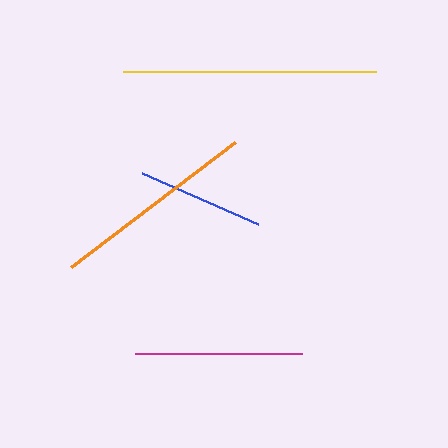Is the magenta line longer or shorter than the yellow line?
The yellow line is longer than the magenta line.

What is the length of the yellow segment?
The yellow segment is approximately 253 pixels long.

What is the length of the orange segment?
The orange segment is approximately 206 pixels long.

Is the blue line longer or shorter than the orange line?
The orange line is longer than the blue line.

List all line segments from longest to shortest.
From longest to shortest: yellow, orange, magenta, blue.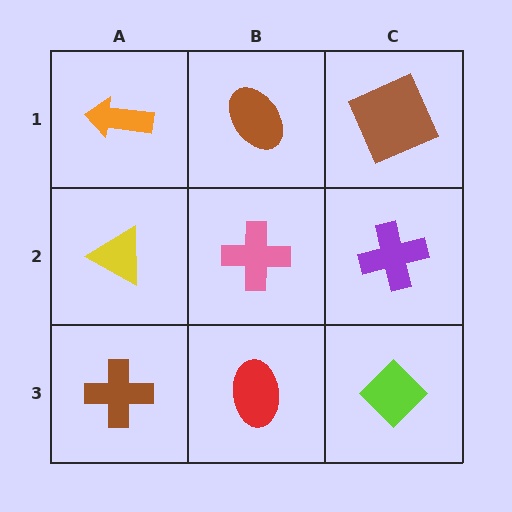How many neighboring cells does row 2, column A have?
3.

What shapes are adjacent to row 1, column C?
A purple cross (row 2, column C), a brown ellipse (row 1, column B).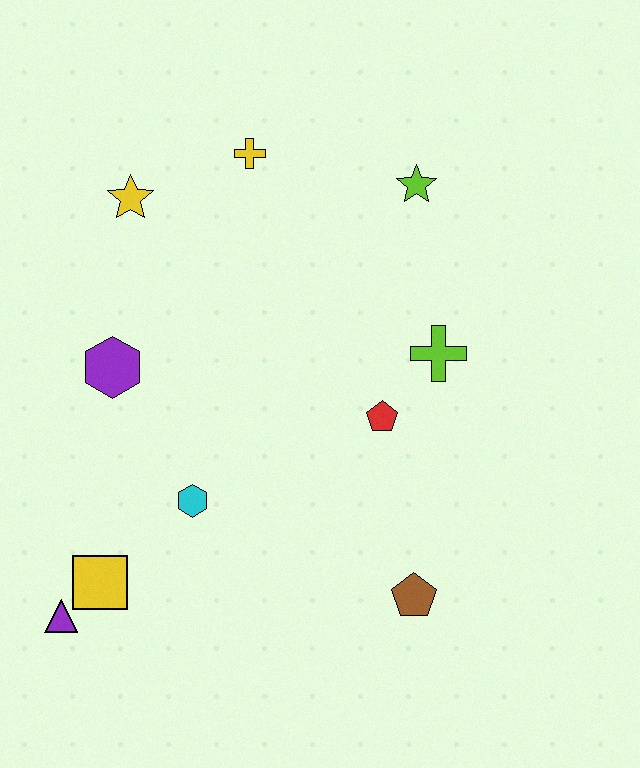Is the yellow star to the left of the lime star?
Yes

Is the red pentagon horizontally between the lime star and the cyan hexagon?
Yes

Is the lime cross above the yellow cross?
No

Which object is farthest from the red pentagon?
The purple triangle is farthest from the red pentagon.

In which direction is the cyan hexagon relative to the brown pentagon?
The cyan hexagon is to the left of the brown pentagon.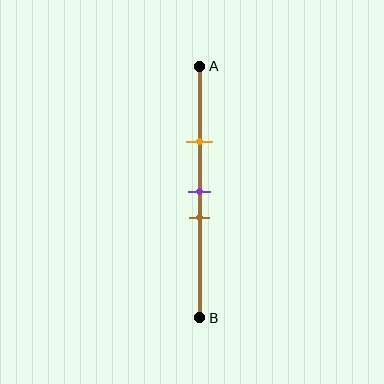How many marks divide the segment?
There are 3 marks dividing the segment.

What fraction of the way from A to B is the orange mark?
The orange mark is approximately 30% (0.3) of the way from A to B.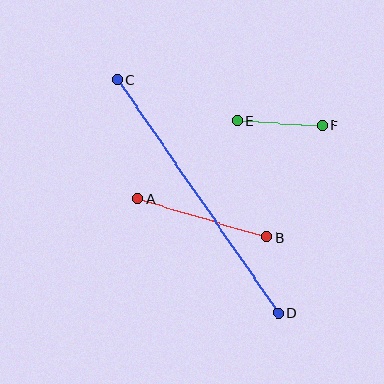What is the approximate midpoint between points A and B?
The midpoint is at approximately (202, 218) pixels.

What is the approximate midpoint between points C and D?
The midpoint is at approximately (198, 196) pixels.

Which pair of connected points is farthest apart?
Points C and D are farthest apart.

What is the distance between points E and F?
The distance is approximately 85 pixels.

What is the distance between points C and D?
The distance is approximately 284 pixels.